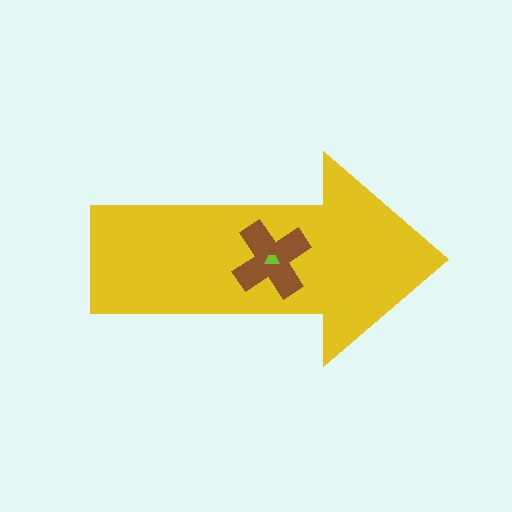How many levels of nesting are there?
3.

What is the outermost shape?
The yellow arrow.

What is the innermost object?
The lime trapezoid.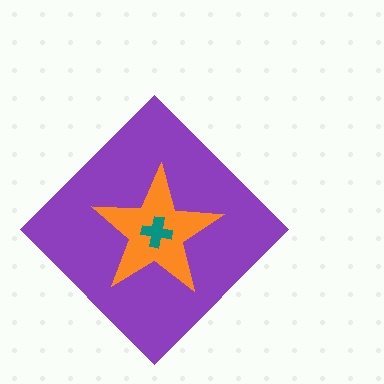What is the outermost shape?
The purple diamond.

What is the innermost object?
The teal cross.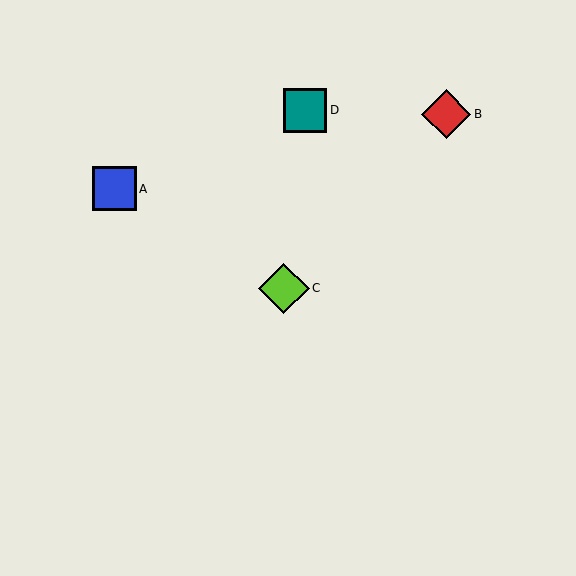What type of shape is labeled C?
Shape C is a lime diamond.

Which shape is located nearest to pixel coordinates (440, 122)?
The red diamond (labeled B) at (446, 114) is nearest to that location.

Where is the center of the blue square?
The center of the blue square is at (114, 189).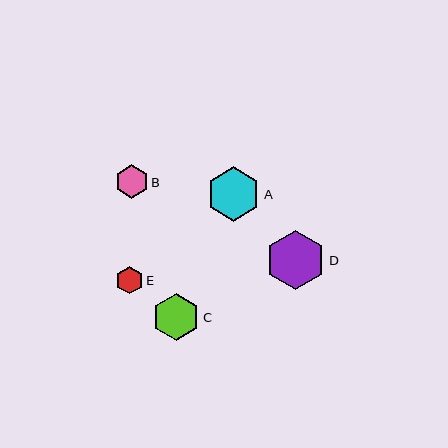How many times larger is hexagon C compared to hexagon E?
Hexagon C is approximately 1.7 times the size of hexagon E.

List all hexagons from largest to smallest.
From largest to smallest: D, A, C, B, E.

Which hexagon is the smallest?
Hexagon E is the smallest with a size of approximately 27 pixels.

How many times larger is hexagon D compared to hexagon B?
Hexagon D is approximately 1.8 times the size of hexagon B.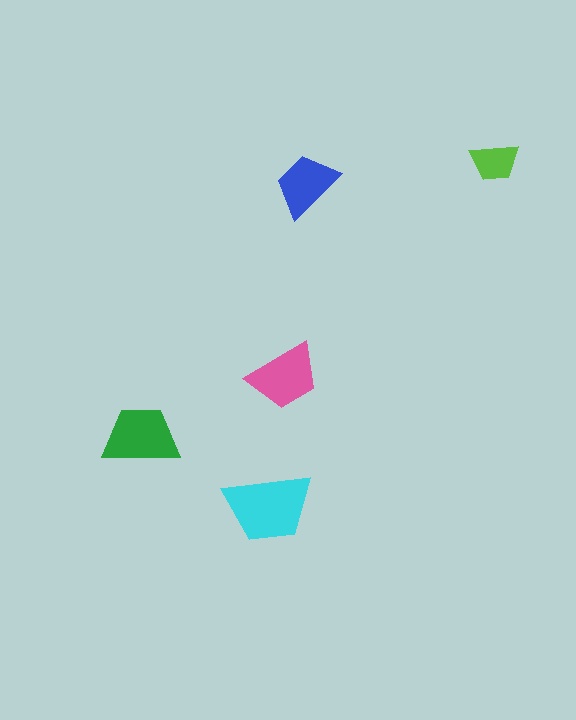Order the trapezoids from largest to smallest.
the cyan one, the green one, the pink one, the blue one, the lime one.